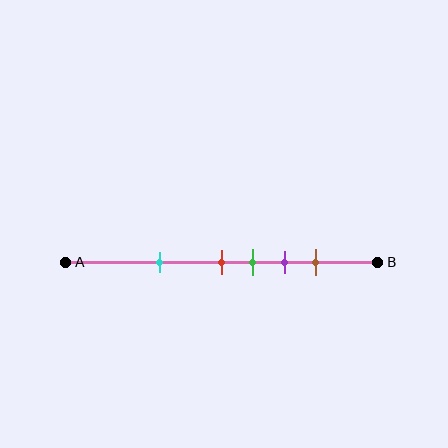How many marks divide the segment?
There are 5 marks dividing the segment.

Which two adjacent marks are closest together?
The red and green marks are the closest adjacent pair.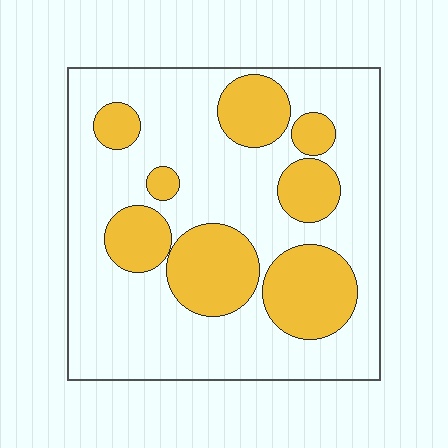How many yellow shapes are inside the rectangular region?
8.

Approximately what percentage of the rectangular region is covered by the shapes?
Approximately 30%.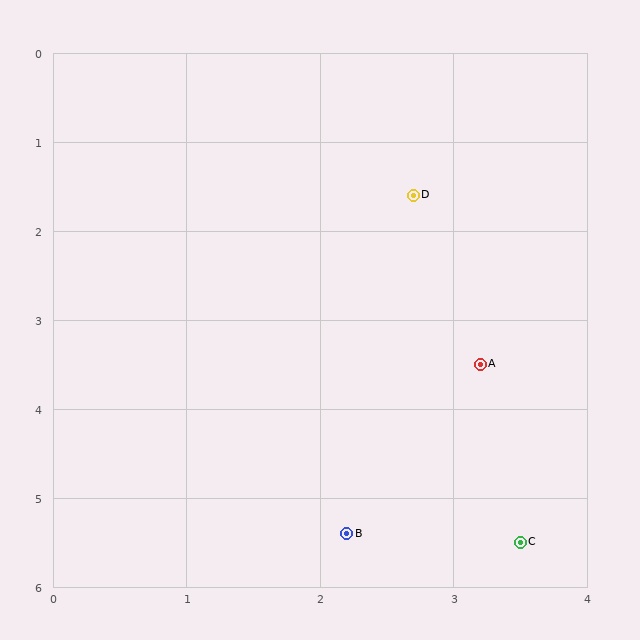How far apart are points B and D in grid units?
Points B and D are about 3.8 grid units apart.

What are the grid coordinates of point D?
Point D is at approximately (2.7, 1.6).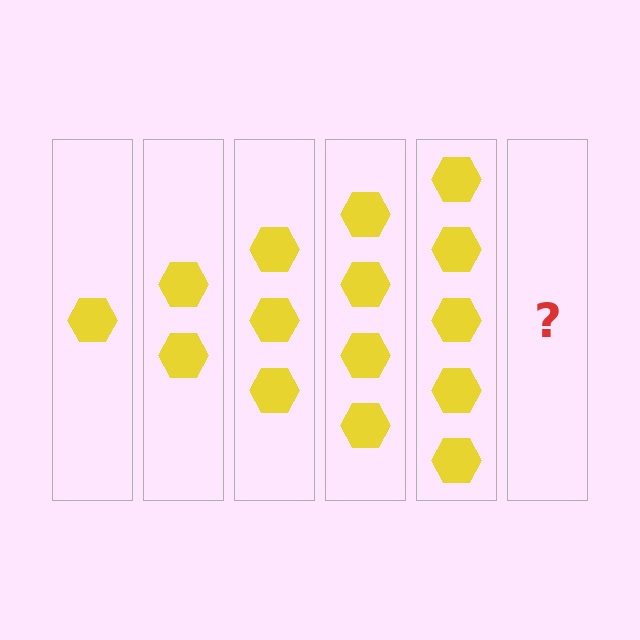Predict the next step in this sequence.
The next step is 6 hexagons.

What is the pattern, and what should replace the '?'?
The pattern is that each step adds one more hexagon. The '?' should be 6 hexagons.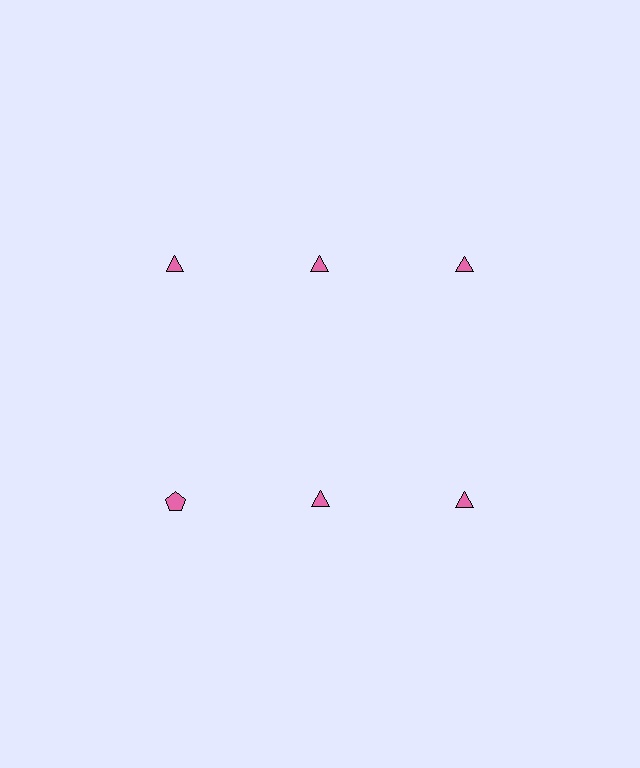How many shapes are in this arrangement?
There are 6 shapes arranged in a grid pattern.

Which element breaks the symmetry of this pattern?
The pink pentagon in the second row, leftmost column breaks the symmetry. All other shapes are pink triangles.